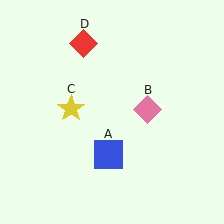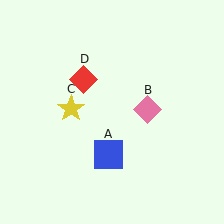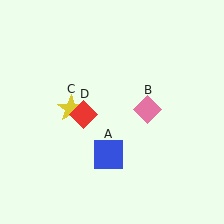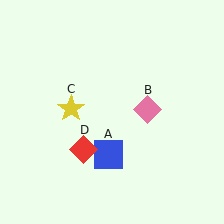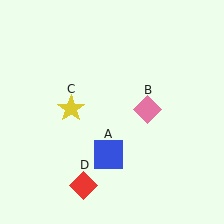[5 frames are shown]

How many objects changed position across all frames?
1 object changed position: red diamond (object D).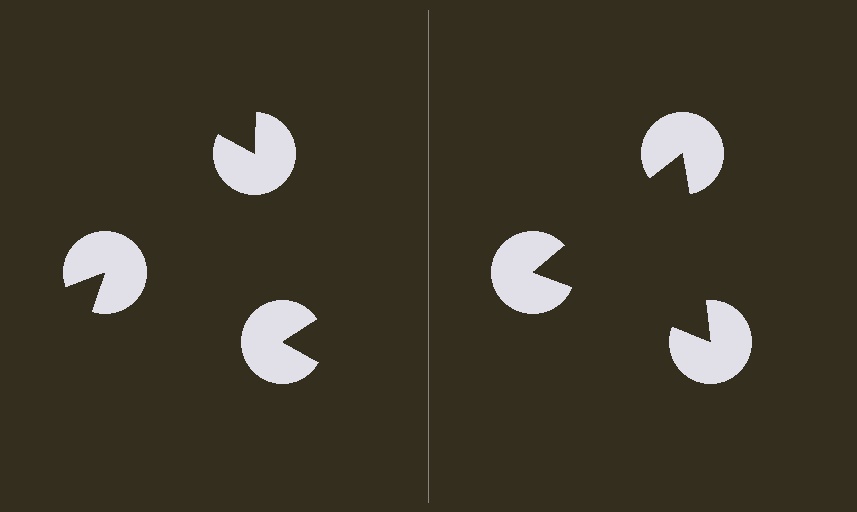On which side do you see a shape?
An illusory triangle appears on the right side. On the left side the wedge cuts are rotated, so no coherent shape forms.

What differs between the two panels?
The pac-man discs are positioned identically on both sides; only the wedge orientations differ. On the right they align to a triangle; on the left they are misaligned.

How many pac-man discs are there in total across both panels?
6 — 3 on each side.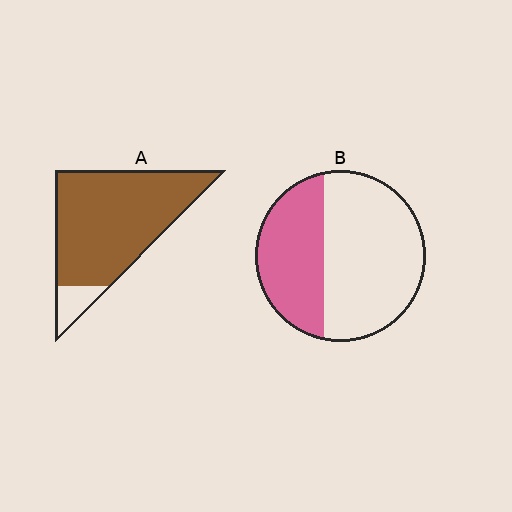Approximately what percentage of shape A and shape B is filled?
A is approximately 90% and B is approximately 40%.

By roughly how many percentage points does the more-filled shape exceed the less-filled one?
By roughly 50 percentage points (A over B).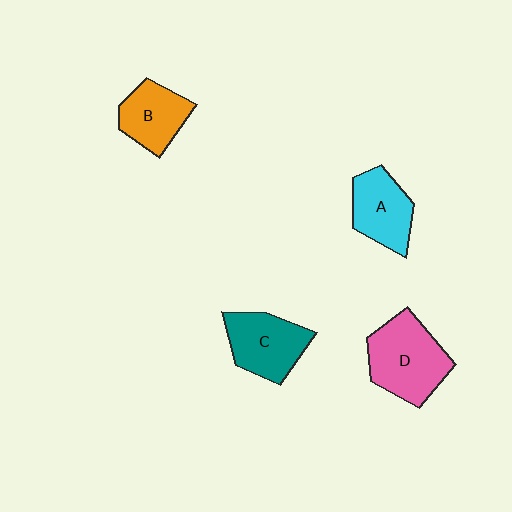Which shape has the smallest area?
Shape B (orange).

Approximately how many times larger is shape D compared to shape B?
Approximately 1.5 times.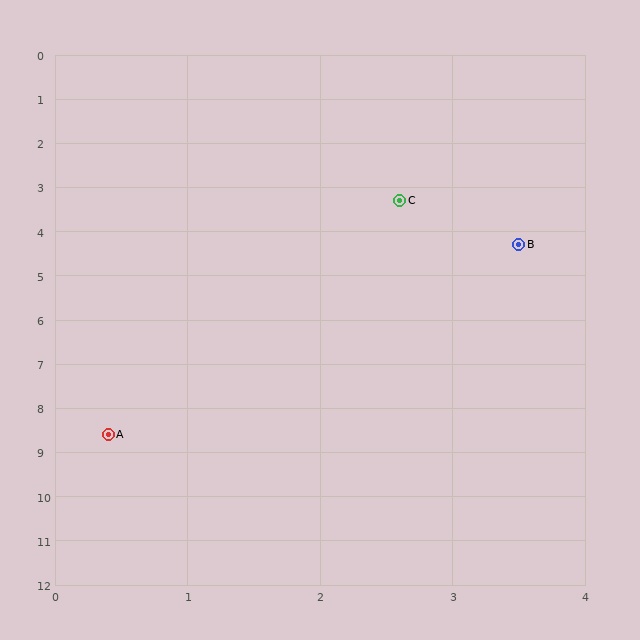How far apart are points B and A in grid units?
Points B and A are about 5.3 grid units apart.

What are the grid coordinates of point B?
Point B is at approximately (3.5, 4.3).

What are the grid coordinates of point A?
Point A is at approximately (0.4, 8.6).